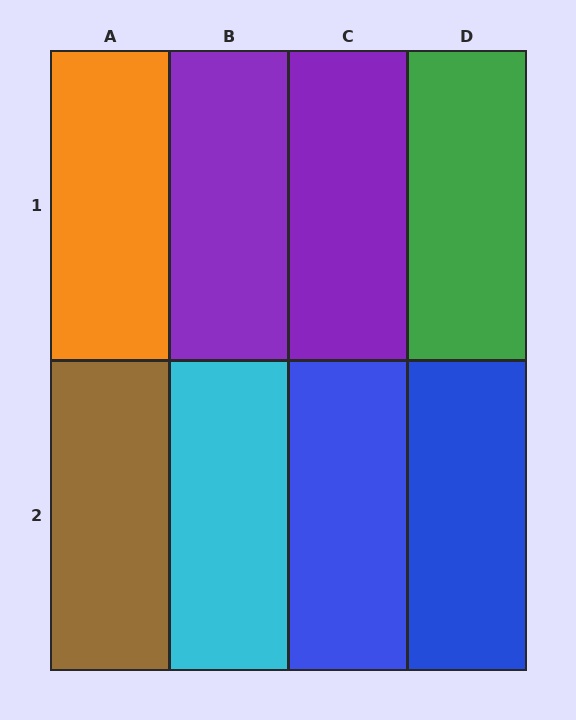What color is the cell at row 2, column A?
Brown.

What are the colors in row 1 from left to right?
Orange, purple, purple, green.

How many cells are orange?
1 cell is orange.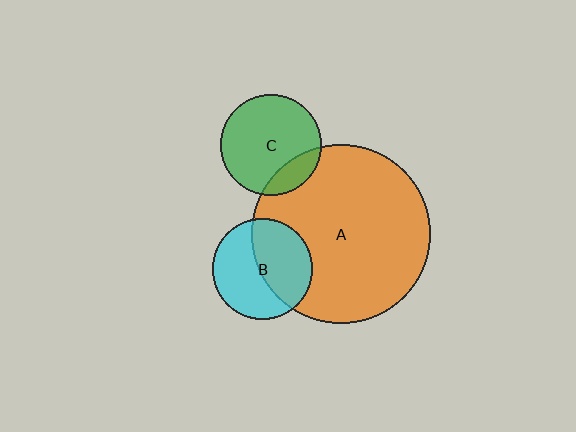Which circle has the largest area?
Circle A (orange).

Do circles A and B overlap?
Yes.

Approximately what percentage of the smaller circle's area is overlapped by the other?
Approximately 50%.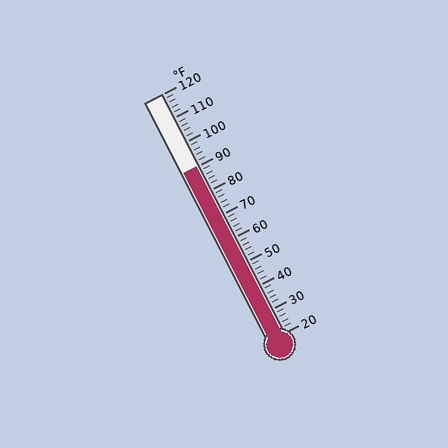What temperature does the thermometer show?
The thermometer shows approximately 90°F.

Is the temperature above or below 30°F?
The temperature is above 30°F.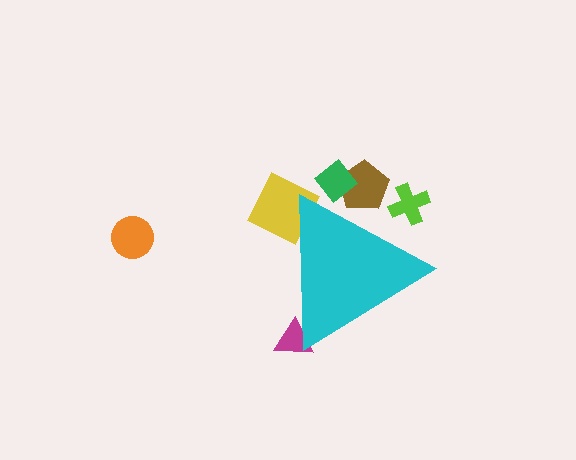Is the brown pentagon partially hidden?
Yes, the brown pentagon is partially hidden behind the cyan triangle.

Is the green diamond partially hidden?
Yes, the green diamond is partially hidden behind the cyan triangle.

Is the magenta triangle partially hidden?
Yes, the magenta triangle is partially hidden behind the cyan triangle.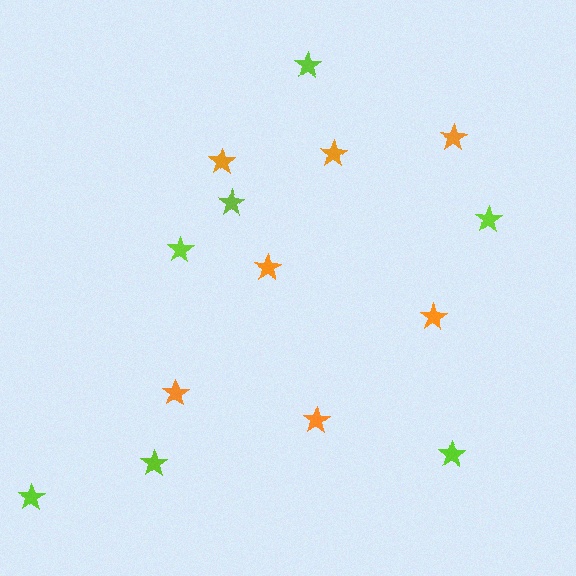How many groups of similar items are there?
There are 2 groups: one group of orange stars (7) and one group of lime stars (7).